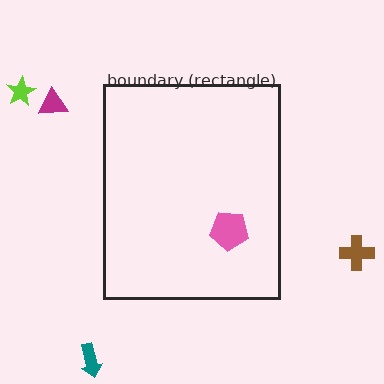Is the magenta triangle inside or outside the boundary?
Outside.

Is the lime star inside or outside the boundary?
Outside.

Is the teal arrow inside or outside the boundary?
Outside.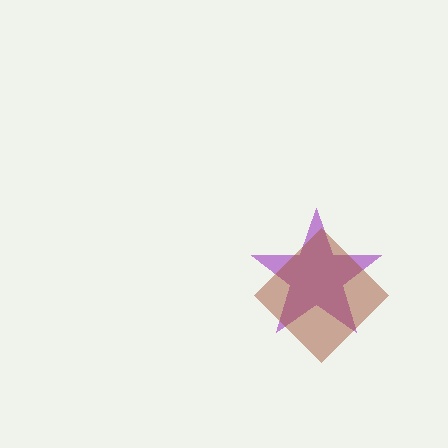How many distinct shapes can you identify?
There are 2 distinct shapes: a purple star, a brown diamond.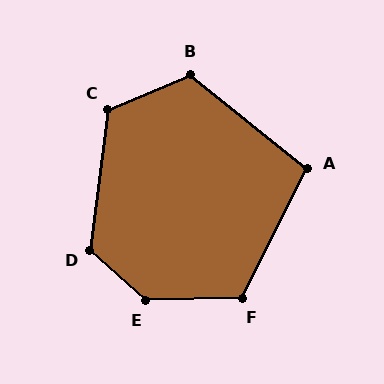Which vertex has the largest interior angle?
E, at approximately 137 degrees.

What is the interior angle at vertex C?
Approximately 121 degrees (obtuse).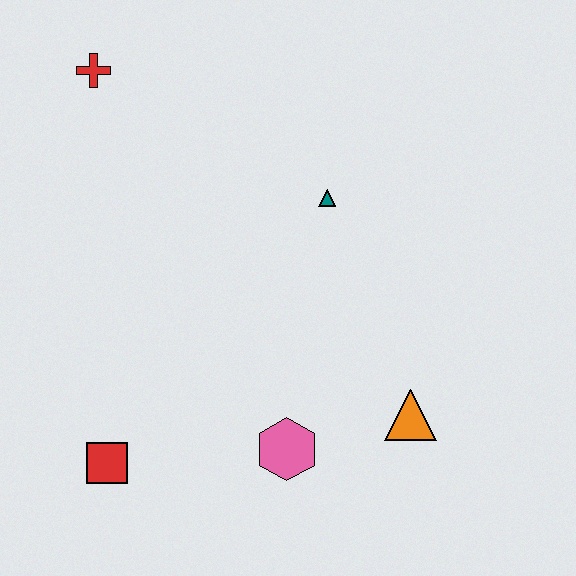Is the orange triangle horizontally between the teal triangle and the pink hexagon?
No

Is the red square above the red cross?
No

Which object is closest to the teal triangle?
The orange triangle is closest to the teal triangle.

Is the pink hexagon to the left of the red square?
No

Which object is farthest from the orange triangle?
The red cross is farthest from the orange triangle.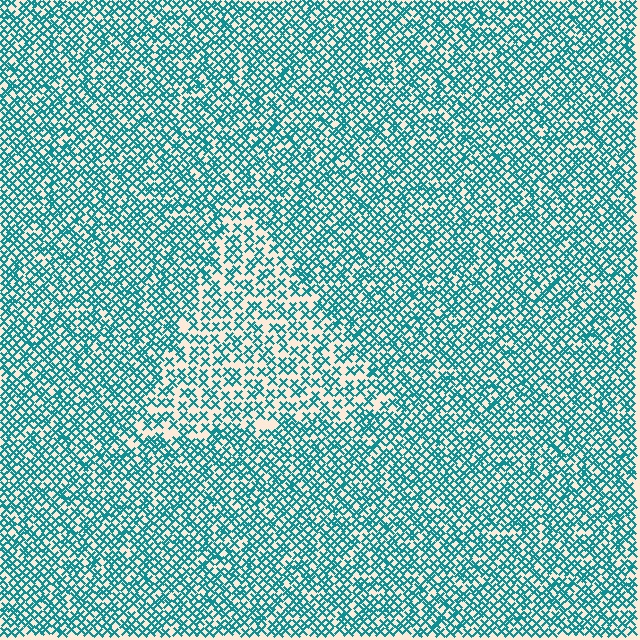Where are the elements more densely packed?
The elements are more densely packed outside the triangle boundary.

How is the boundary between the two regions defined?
The boundary is defined by a change in element density (approximately 1.7x ratio). All elements are the same color, size, and shape.